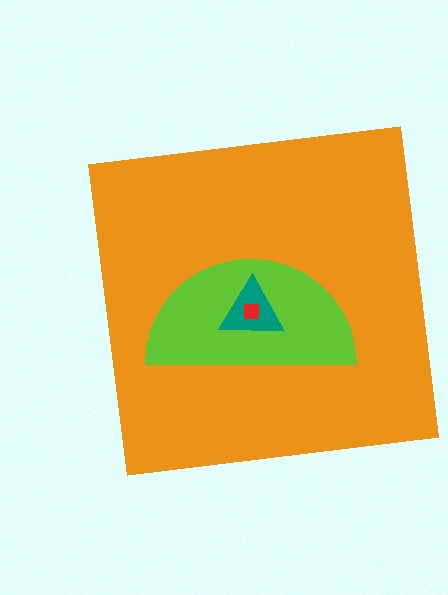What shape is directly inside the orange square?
The lime semicircle.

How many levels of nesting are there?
4.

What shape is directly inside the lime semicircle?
The teal triangle.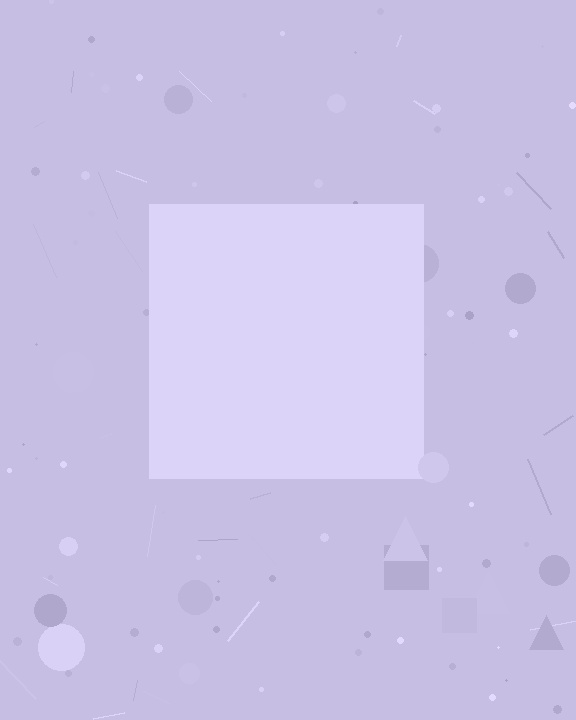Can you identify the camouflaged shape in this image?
The camouflaged shape is a square.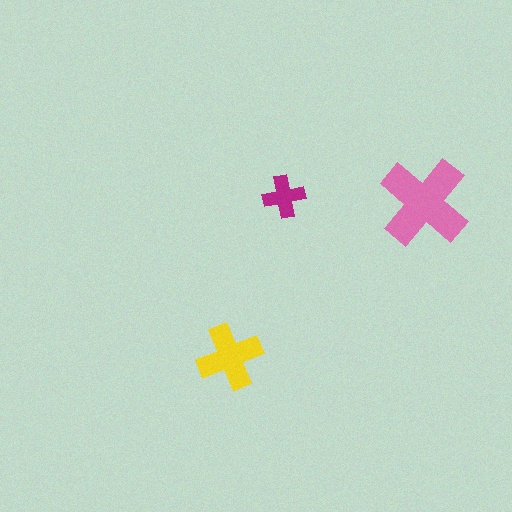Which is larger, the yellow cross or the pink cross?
The pink one.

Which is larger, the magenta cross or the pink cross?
The pink one.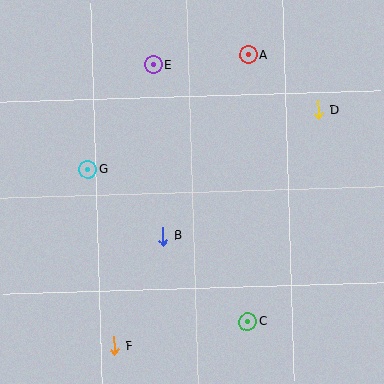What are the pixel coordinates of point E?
Point E is at (154, 65).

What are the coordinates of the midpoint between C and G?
The midpoint between C and G is at (168, 246).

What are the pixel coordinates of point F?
Point F is at (114, 346).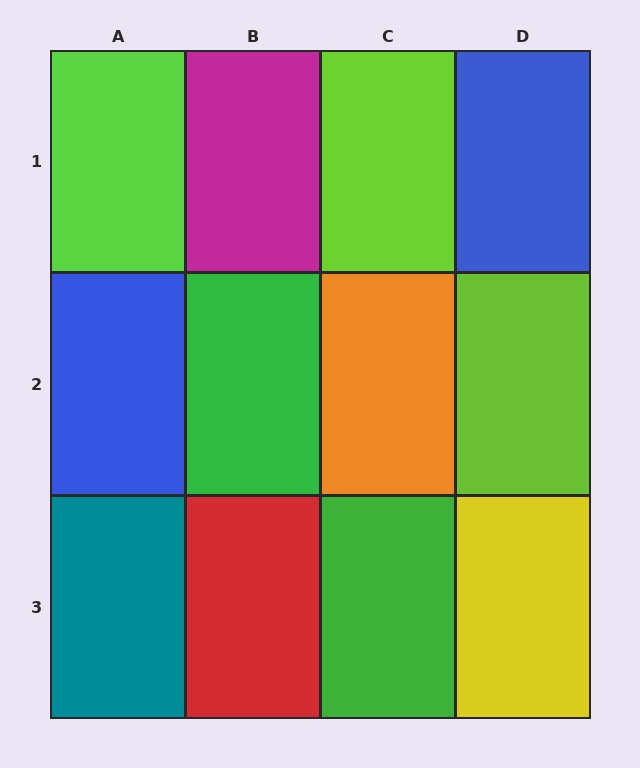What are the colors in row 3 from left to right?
Teal, red, green, yellow.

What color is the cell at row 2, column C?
Orange.